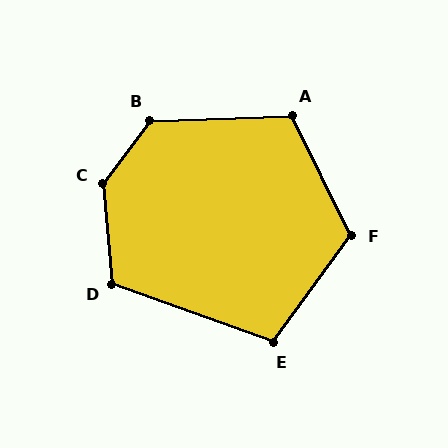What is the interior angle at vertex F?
Approximately 117 degrees (obtuse).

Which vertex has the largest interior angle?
C, at approximately 139 degrees.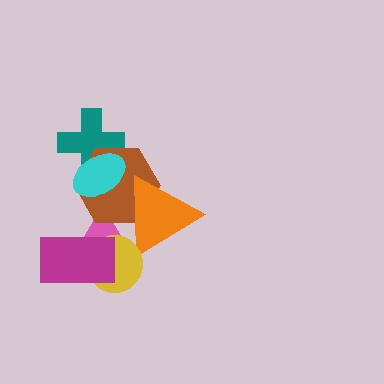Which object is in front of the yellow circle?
The magenta rectangle is in front of the yellow circle.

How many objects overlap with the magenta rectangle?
2 objects overlap with the magenta rectangle.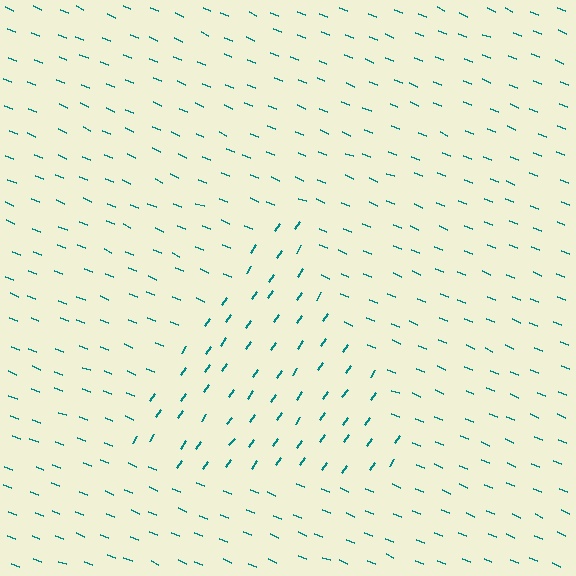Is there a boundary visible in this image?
Yes, there is a texture boundary formed by a change in line orientation.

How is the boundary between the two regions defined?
The boundary is defined purely by a change in line orientation (approximately 78 degrees difference). All lines are the same color and thickness.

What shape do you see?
I see a triangle.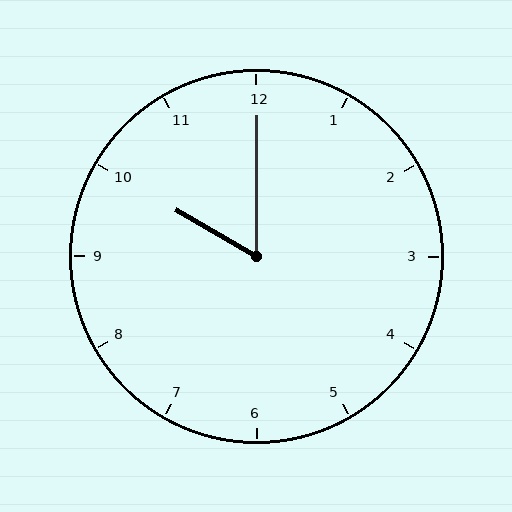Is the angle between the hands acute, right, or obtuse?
It is acute.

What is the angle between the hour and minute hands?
Approximately 60 degrees.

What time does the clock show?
10:00.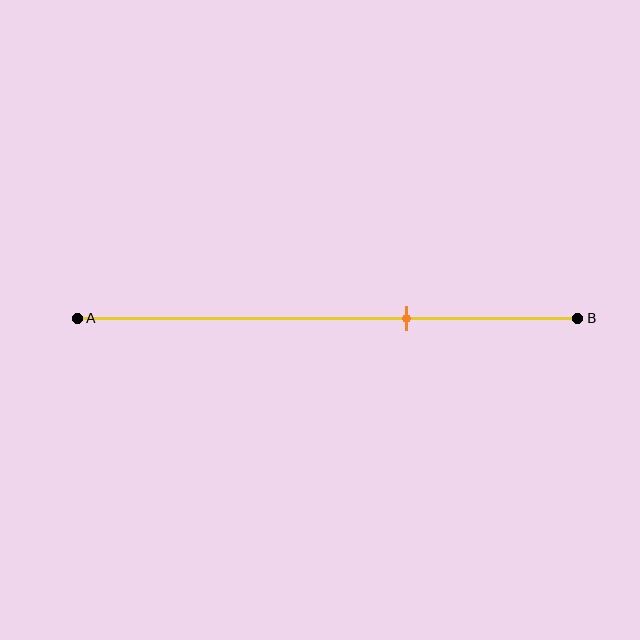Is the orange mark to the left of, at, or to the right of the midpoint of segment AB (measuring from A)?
The orange mark is to the right of the midpoint of segment AB.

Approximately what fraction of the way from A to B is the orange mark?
The orange mark is approximately 65% of the way from A to B.